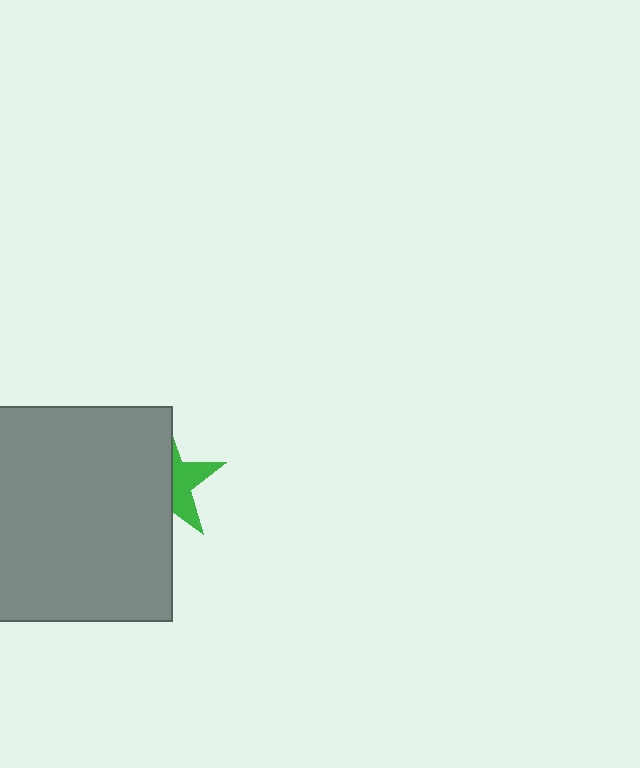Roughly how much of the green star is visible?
A small part of it is visible (roughly 38%).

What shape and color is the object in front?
The object in front is a gray rectangle.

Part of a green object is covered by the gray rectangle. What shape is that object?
It is a star.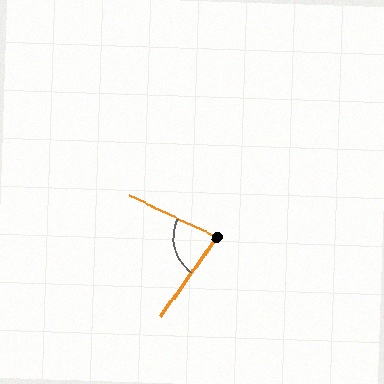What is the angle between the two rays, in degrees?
Approximately 80 degrees.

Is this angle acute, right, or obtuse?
It is acute.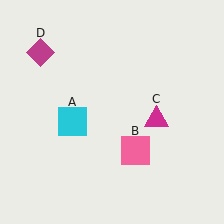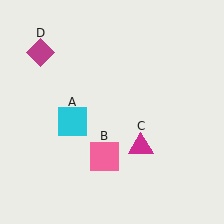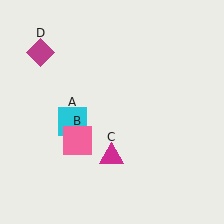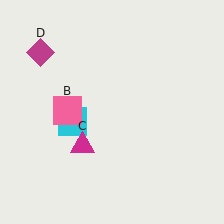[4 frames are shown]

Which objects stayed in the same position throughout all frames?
Cyan square (object A) and magenta diamond (object D) remained stationary.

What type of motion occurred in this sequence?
The pink square (object B), magenta triangle (object C) rotated clockwise around the center of the scene.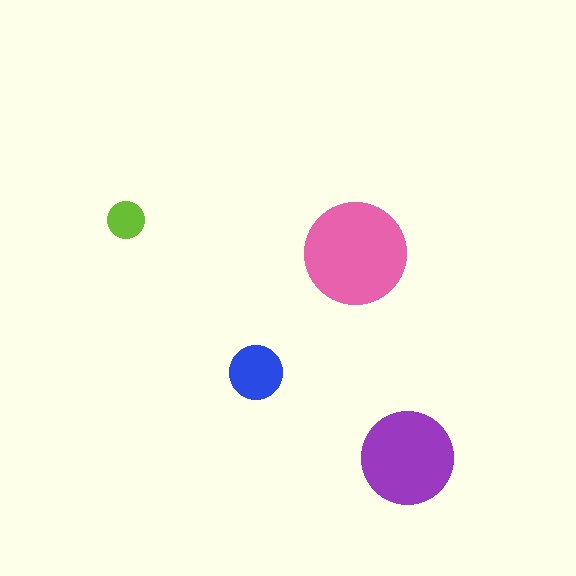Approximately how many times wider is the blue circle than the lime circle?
About 1.5 times wider.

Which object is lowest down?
The purple circle is bottommost.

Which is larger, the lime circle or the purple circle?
The purple one.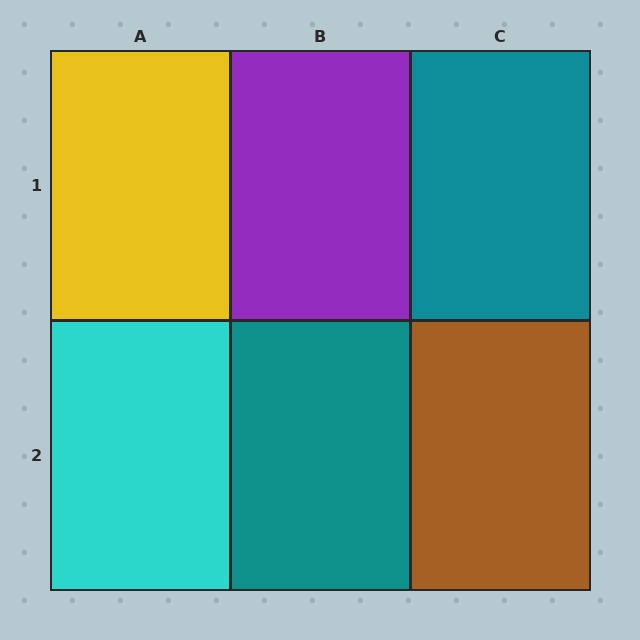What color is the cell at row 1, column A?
Yellow.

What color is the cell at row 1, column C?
Teal.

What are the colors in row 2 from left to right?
Cyan, teal, brown.